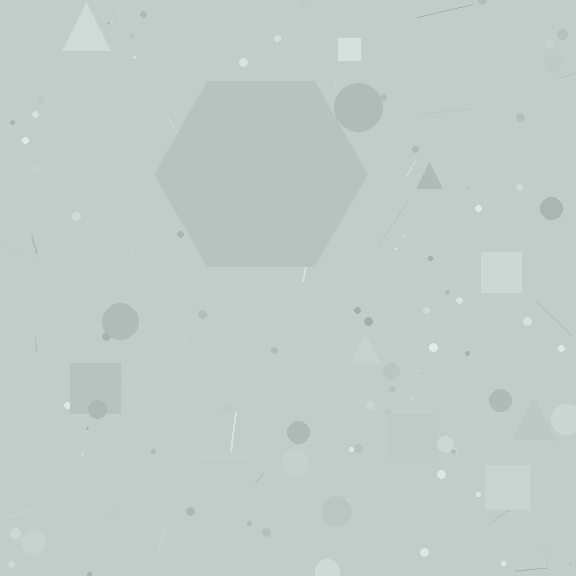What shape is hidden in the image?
A hexagon is hidden in the image.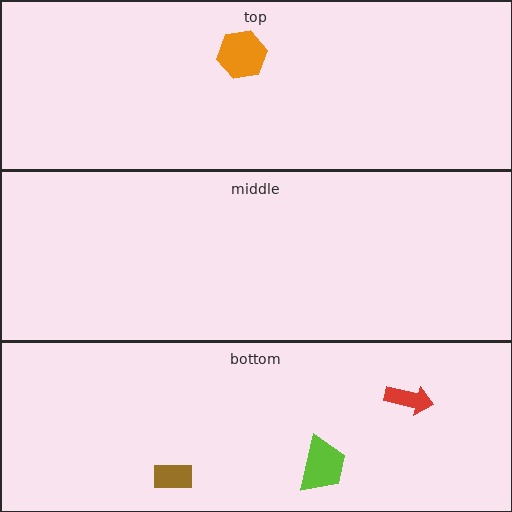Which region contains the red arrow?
The bottom region.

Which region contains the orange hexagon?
The top region.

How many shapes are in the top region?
1.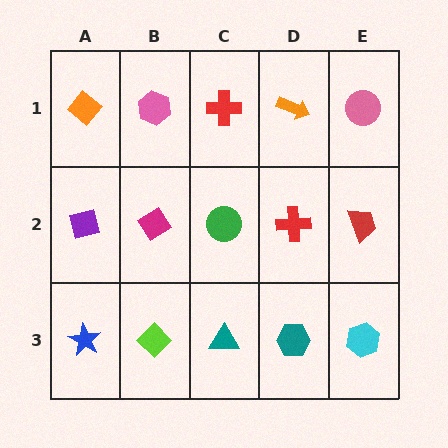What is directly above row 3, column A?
A purple square.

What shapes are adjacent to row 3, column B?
A magenta diamond (row 2, column B), a blue star (row 3, column A), a teal triangle (row 3, column C).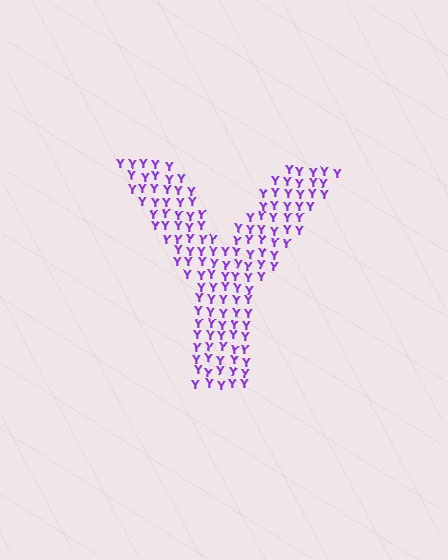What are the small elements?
The small elements are letter Y's.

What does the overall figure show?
The overall figure shows the letter Y.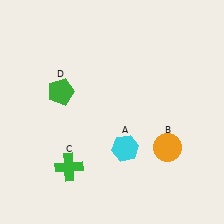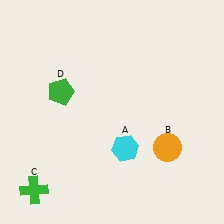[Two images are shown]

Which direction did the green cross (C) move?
The green cross (C) moved left.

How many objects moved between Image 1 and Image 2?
1 object moved between the two images.